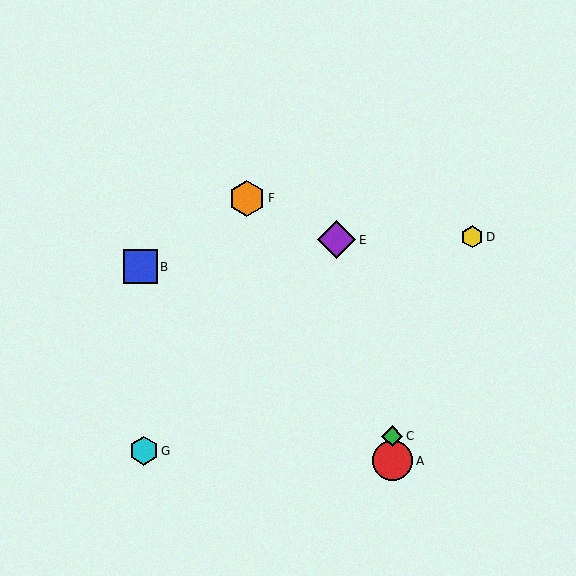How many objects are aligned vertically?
2 objects (A, C) are aligned vertically.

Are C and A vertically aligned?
Yes, both are at x≈392.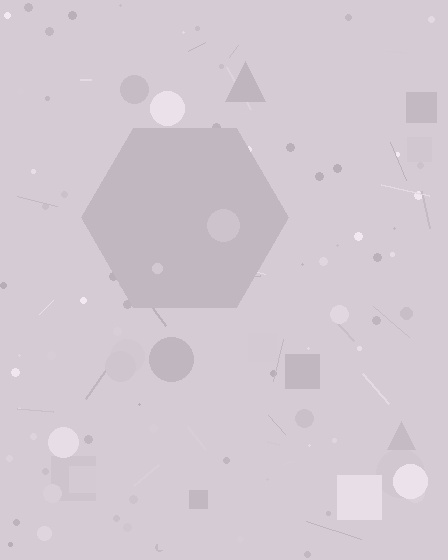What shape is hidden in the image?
A hexagon is hidden in the image.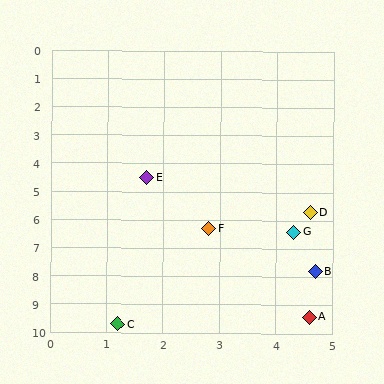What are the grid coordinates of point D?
Point D is at approximately (4.6, 5.7).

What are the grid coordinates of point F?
Point F is at approximately (2.8, 6.3).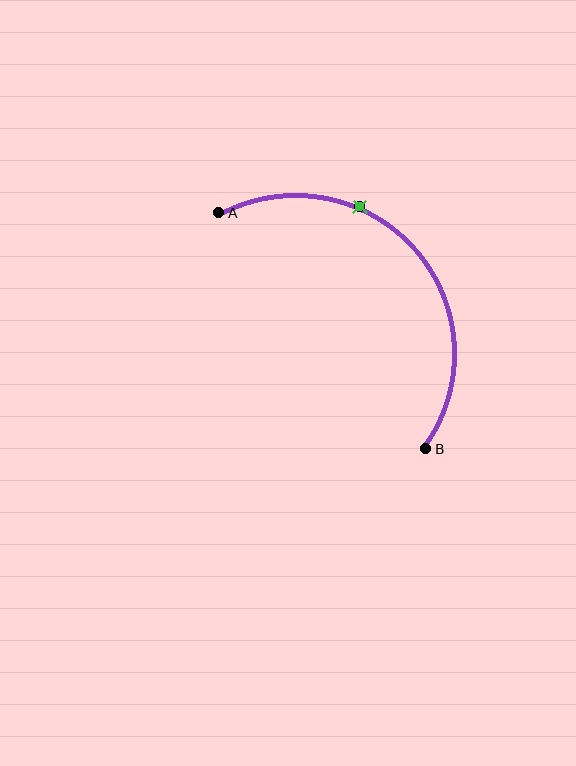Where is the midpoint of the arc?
The arc midpoint is the point on the curve farthest from the straight line joining A and B. It sits above and to the right of that line.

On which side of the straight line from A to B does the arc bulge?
The arc bulges above and to the right of the straight line connecting A and B.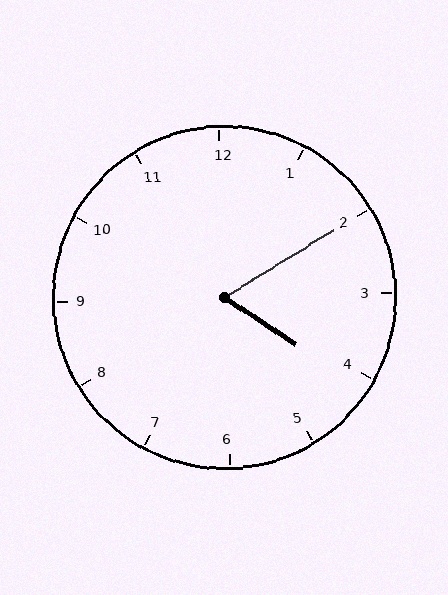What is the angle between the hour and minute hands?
Approximately 65 degrees.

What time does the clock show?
4:10.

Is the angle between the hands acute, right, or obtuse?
It is acute.